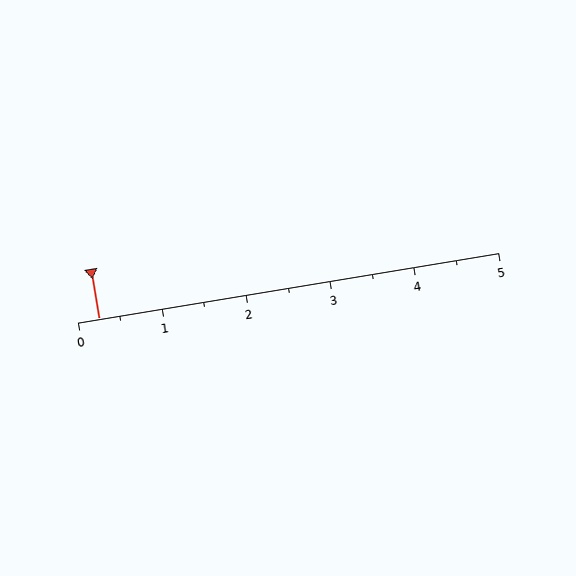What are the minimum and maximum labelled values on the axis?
The axis runs from 0 to 5.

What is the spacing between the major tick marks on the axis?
The major ticks are spaced 1 apart.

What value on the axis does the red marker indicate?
The marker indicates approximately 0.2.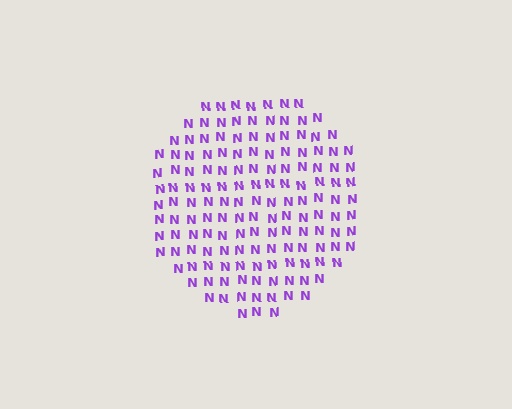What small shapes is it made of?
It is made of small letter N's.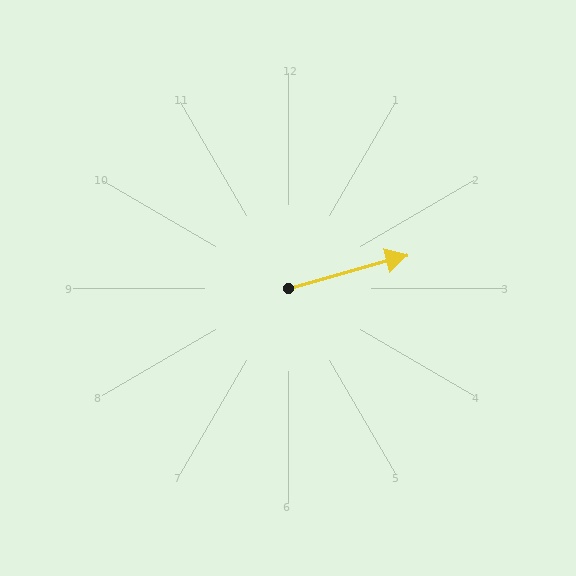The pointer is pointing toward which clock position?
Roughly 2 o'clock.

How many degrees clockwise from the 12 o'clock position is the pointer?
Approximately 75 degrees.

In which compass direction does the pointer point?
East.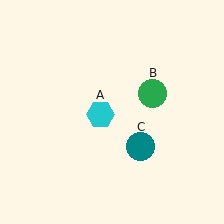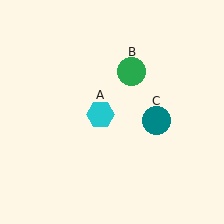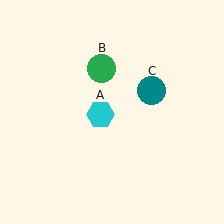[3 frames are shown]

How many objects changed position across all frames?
2 objects changed position: green circle (object B), teal circle (object C).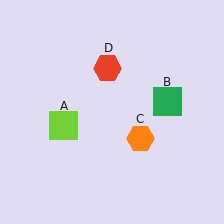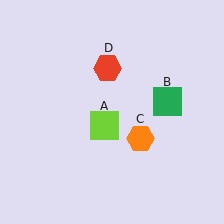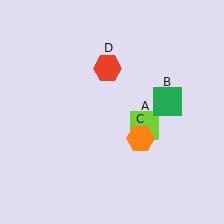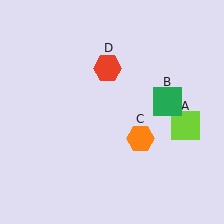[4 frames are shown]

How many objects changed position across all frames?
1 object changed position: lime square (object A).